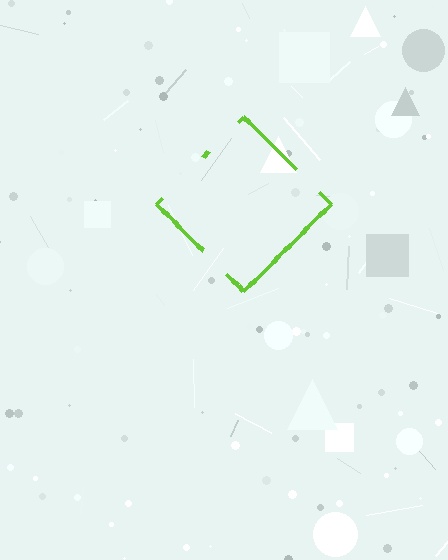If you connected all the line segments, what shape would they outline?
They would outline a diamond.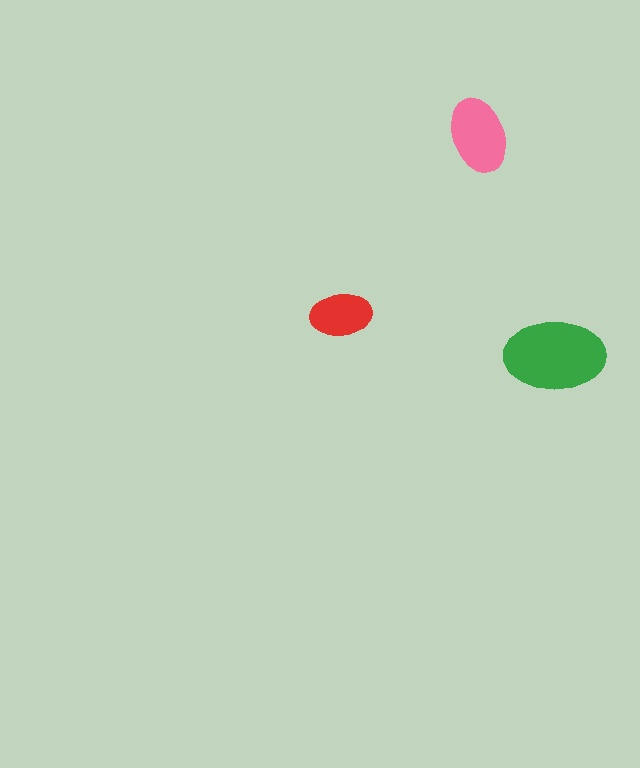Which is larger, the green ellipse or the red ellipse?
The green one.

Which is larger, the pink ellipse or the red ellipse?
The pink one.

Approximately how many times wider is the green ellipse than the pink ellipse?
About 1.5 times wider.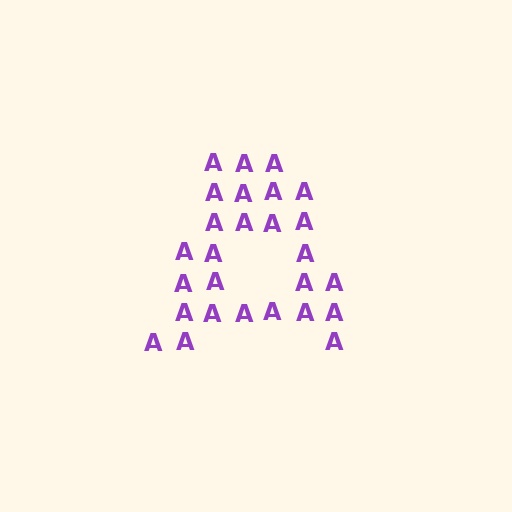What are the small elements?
The small elements are letter A's.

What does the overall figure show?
The overall figure shows the letter A.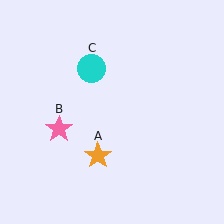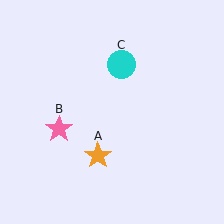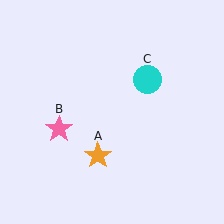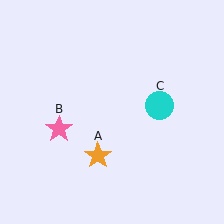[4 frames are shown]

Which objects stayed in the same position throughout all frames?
Orange star (object A) and pink star (object B) remained stationary.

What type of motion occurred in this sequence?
The cyan circle (object C) rotated clockwise around the center of the scene.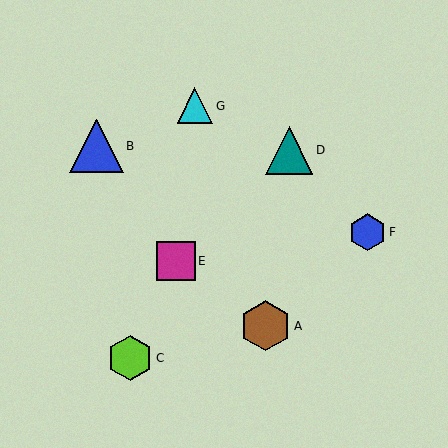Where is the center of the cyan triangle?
The center of the cyan triangle is at (195, 106).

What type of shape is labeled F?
Shape F is a blue hexagon.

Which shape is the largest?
The blue triangle (labeled B) is the largest.